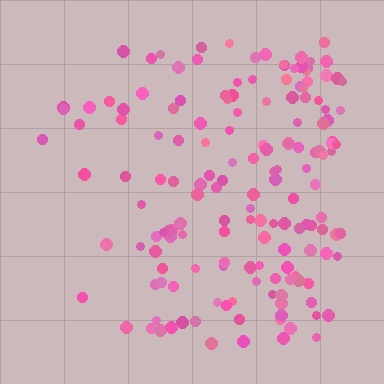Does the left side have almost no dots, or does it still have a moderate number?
Still a moderate number, just noticeably fewer than the right.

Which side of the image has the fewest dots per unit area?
The left.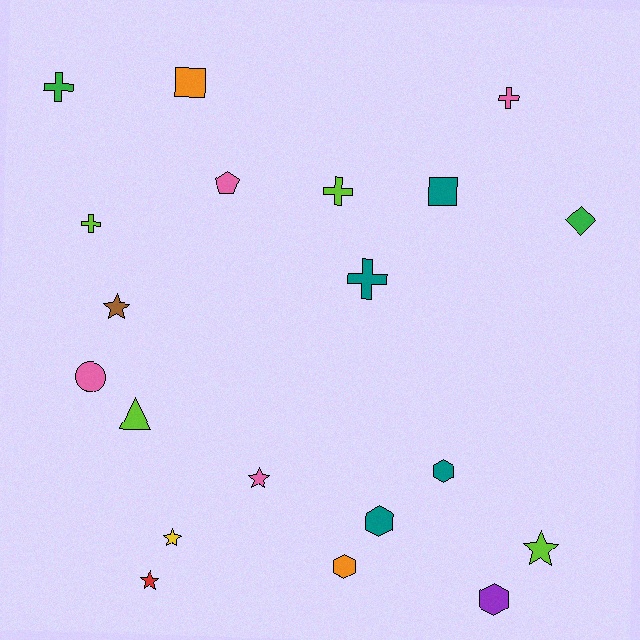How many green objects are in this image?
There are 2 green objects.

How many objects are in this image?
There are 20 objects.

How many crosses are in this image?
There are 5 crosses.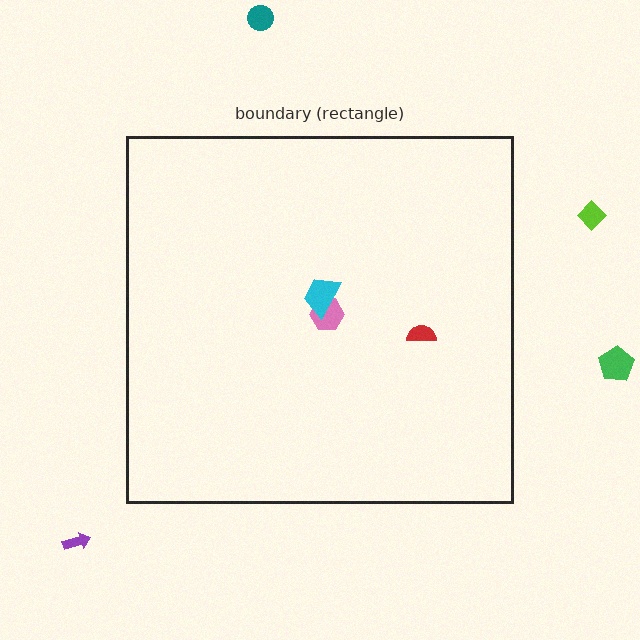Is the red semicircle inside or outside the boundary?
Inside.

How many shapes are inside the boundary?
3 inside, 4 outside.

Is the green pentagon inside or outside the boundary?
Outside.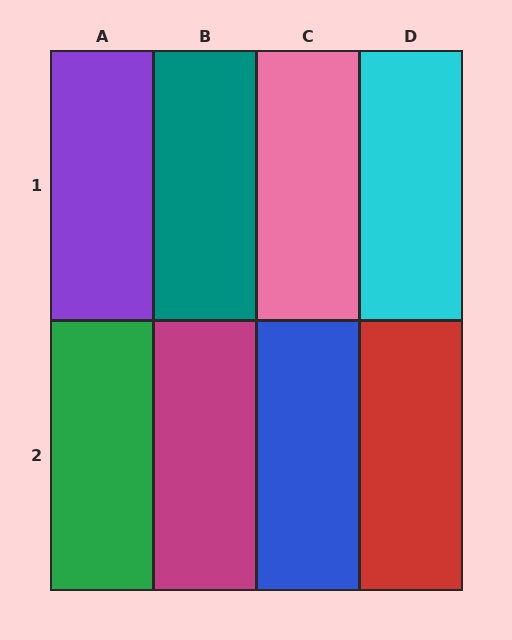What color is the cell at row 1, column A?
Purple.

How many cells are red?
1 cell is red.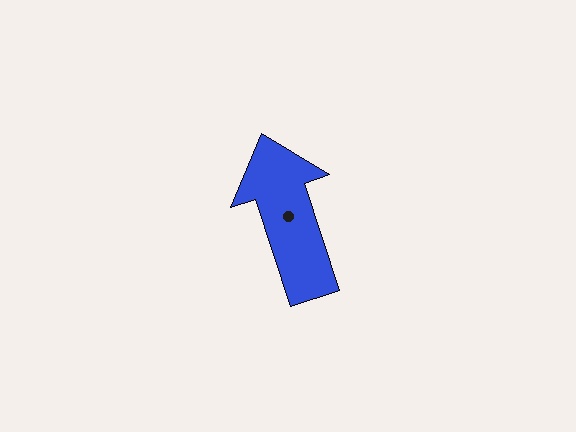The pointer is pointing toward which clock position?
Roughly 11 o'clock.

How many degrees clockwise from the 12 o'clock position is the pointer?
Approximately 342 degrees.